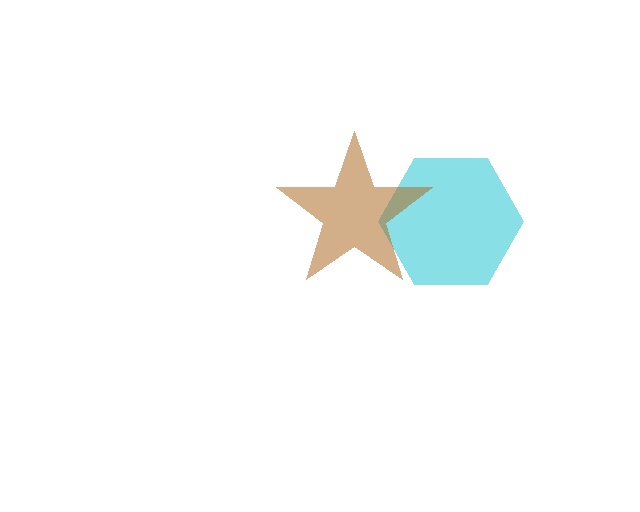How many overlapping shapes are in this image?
There are 2 overlapping shapes in the image.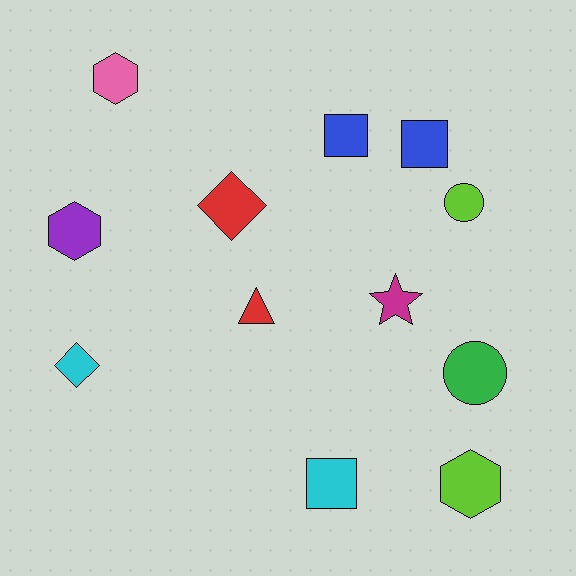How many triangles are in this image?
There is 1 triangle.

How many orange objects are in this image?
There are no orange objects.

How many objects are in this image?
There are 12 objects.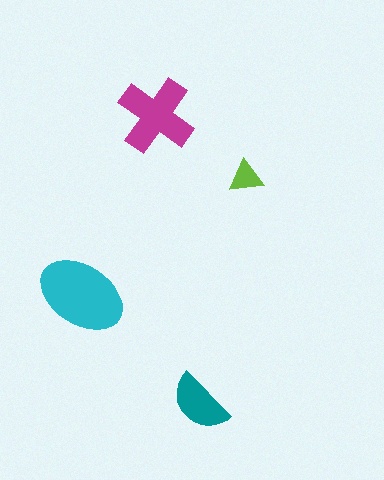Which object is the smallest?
The lime triangle.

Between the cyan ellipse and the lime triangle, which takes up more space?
The cyan ellipse.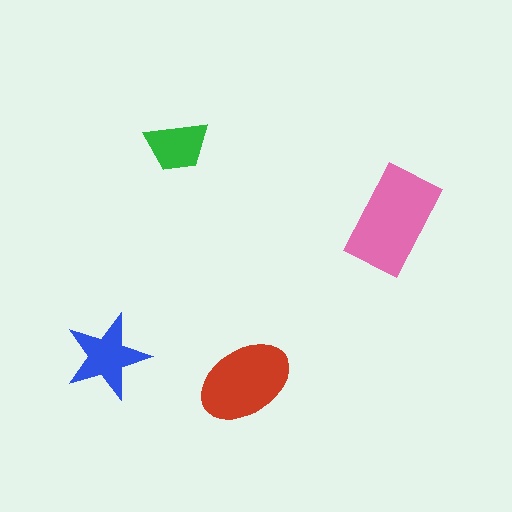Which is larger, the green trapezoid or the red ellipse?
The red ellipse.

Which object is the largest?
The pink rectangle.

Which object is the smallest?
The green trapezoid.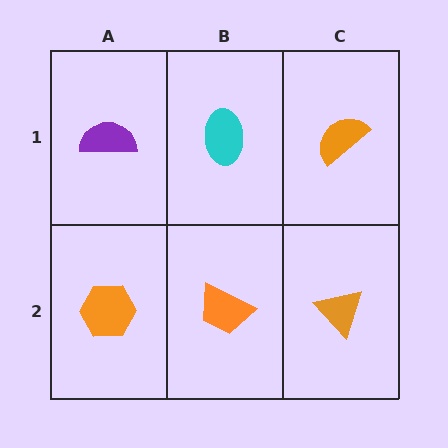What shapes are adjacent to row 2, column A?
A purple semicircle (row 1, column A), an orange trapezoid (row 2, column B).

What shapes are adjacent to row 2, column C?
An orange semicircle (row 1, column C), an orange trapezoid (row 2, column B).